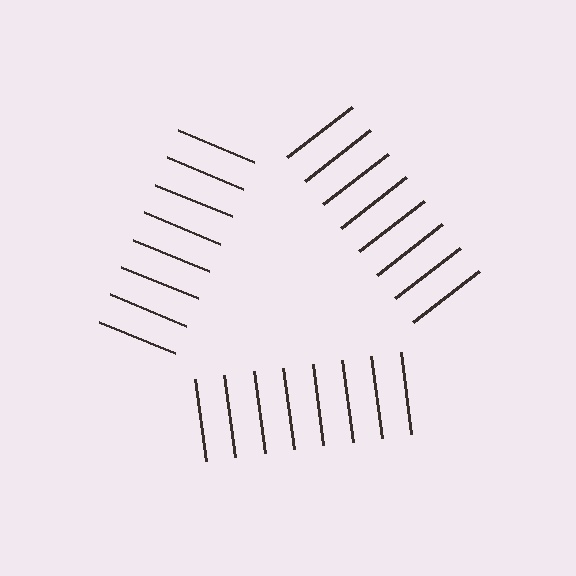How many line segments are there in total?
24 — 8 along each of the 3 edges.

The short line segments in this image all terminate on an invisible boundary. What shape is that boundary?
An illusory triangle — the line segments terminate on its edges but no continuous stroke is drawn.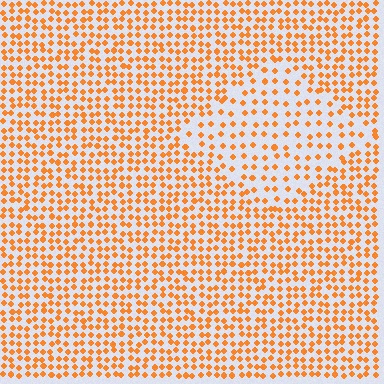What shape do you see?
I see a diamond.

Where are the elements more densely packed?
The elements are more densely packed outside the diamond boundary.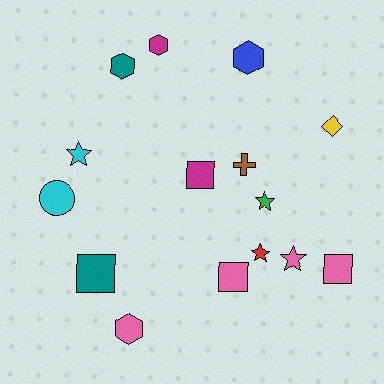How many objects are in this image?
There are 15 objects.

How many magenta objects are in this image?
There are 2 magenta objects.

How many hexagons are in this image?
There are 4 hexagons.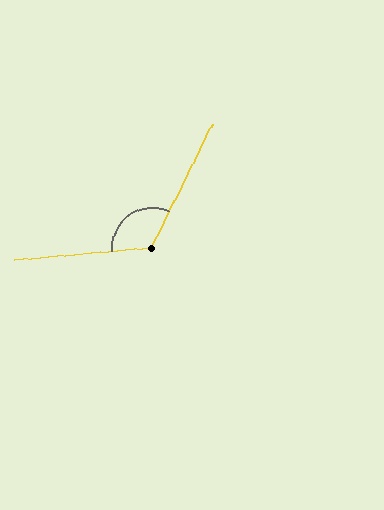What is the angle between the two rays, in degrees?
Approximately 121 degrees.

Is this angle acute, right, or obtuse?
It is obtuse.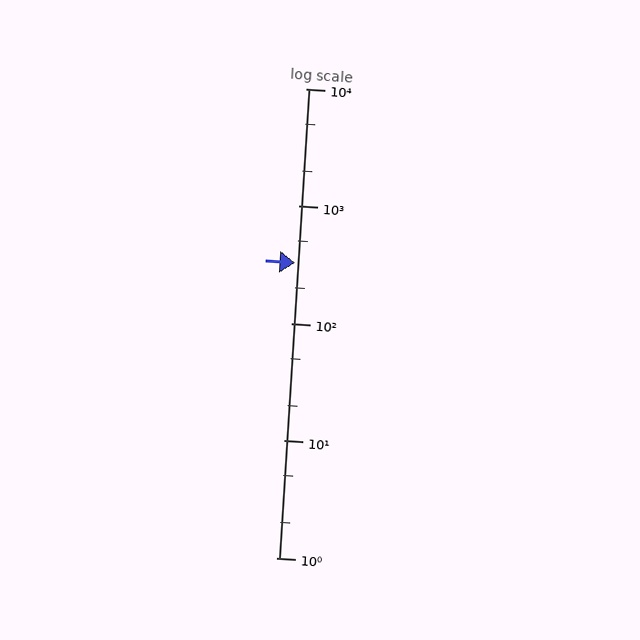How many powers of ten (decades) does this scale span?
The scale spans 4 decades, from 1 to 10000.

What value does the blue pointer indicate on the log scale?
The pointer indicates approximately 330.